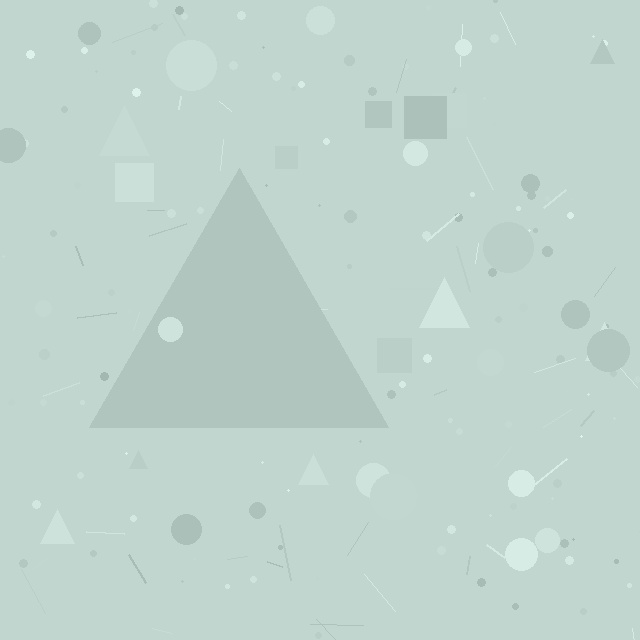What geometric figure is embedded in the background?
A triangle is embedded in the background.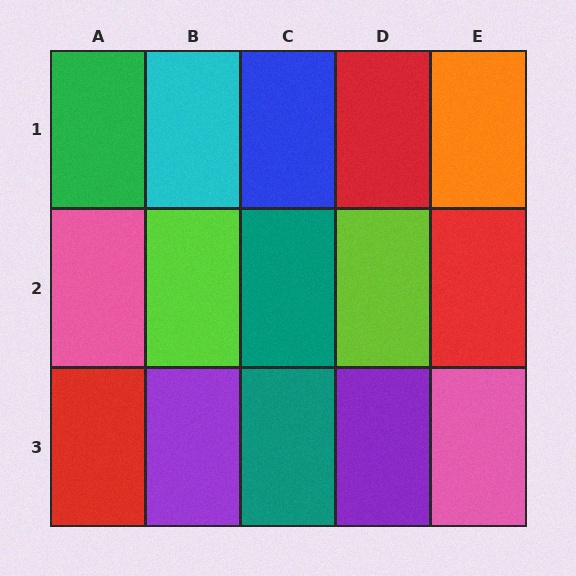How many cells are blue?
1 cell is blue.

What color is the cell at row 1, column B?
Cyan.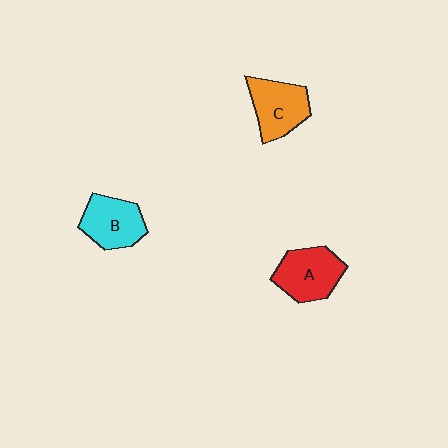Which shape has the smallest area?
Shape B (cyan).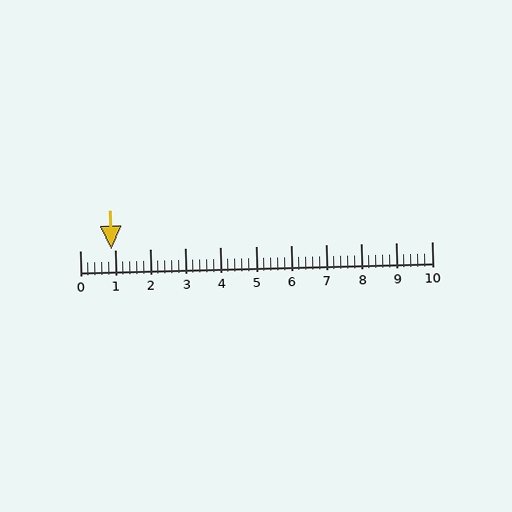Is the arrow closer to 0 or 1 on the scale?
The arrow is closer to 1.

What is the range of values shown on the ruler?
The ruler shows values from 0 to 10.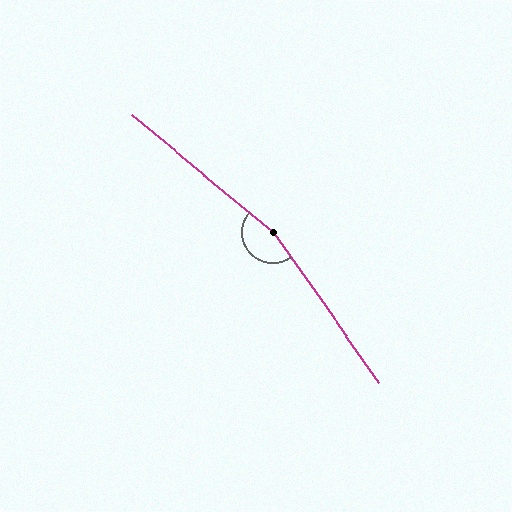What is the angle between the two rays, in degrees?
Approximately 165 degrees.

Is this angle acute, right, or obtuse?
It is obtuse.